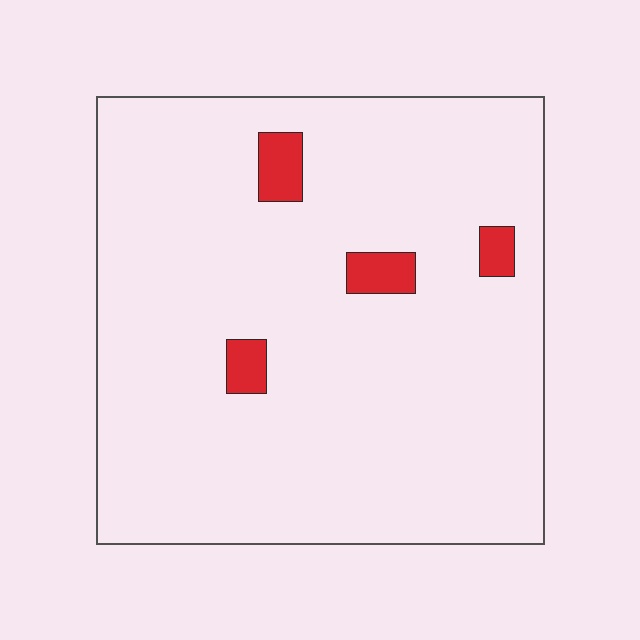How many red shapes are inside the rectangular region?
4.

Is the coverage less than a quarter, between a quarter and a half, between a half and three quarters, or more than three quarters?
Less than a quarter.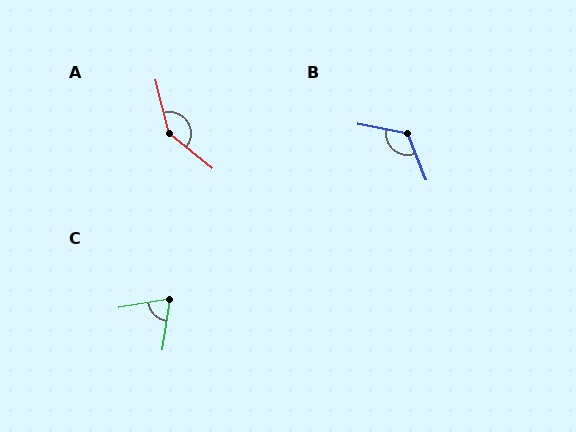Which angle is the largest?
A, at approximately 144 degrees.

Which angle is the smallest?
C, at approximately 72 degrees.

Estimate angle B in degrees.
Approximately 122 degrees.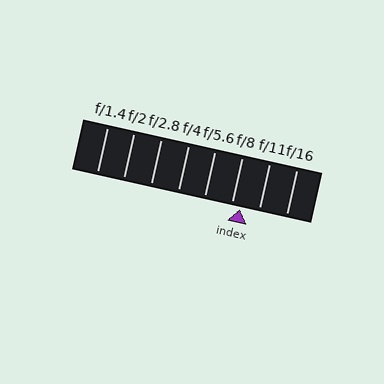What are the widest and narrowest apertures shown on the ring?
The widest aperture shown is f/1.4 and the narrowest is f/16.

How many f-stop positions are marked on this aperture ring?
There are 8 f-stop positions marked.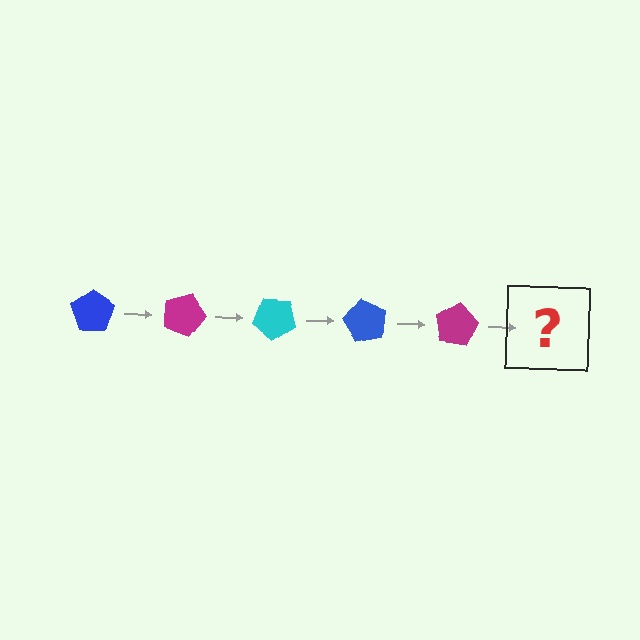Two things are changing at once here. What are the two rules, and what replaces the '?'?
The two rules are that it rotates 20 degrees each step and the color cycles through blue, magenta, and cyan. The '?' should be a cyan pentagon, rotated 100 degrees from the start.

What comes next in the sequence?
The next element should be a cyan pentagon, rotated 100 degrees from the start.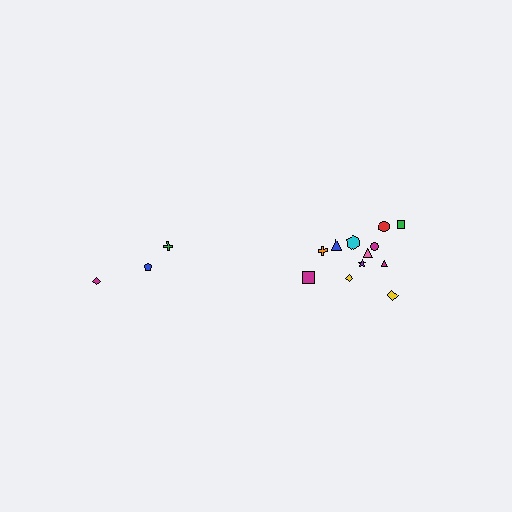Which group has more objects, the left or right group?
The right group.